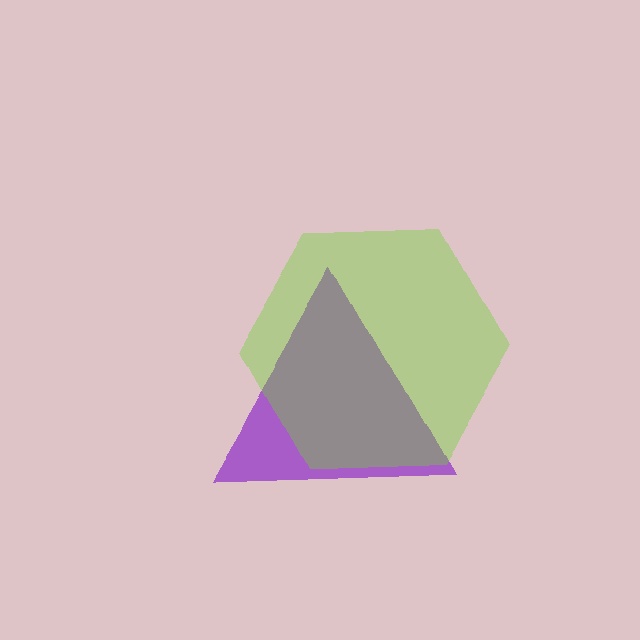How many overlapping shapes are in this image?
There are 2 overlapping shapes in the image.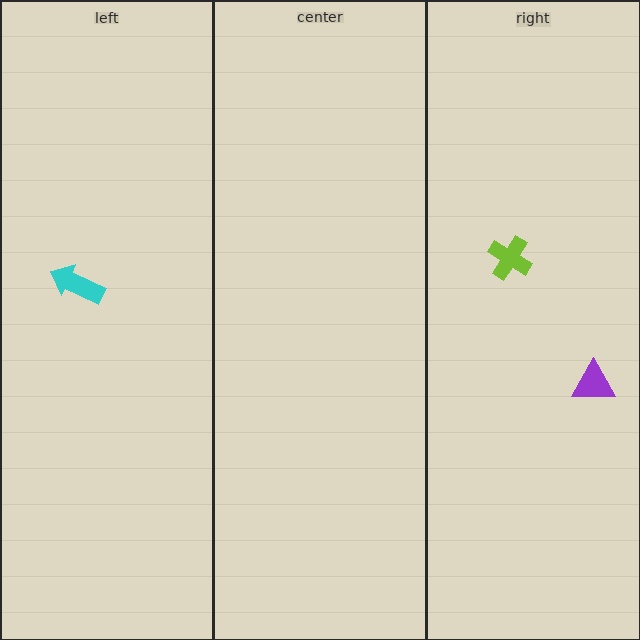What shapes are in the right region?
The purple triangle, the lime cross.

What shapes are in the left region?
The cyan arrow.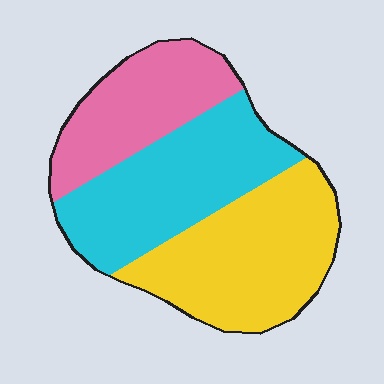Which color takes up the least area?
Pink, at roughly 25%.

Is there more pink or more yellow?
Yellow.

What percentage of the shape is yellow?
Yellow takes up between a third and a half of the shape.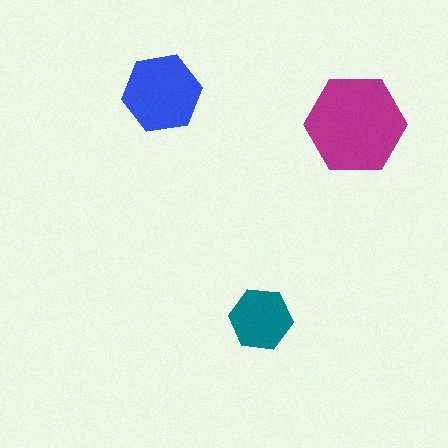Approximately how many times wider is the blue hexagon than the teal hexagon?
About 1.5 times wider.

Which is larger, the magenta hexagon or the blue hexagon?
The magenta one.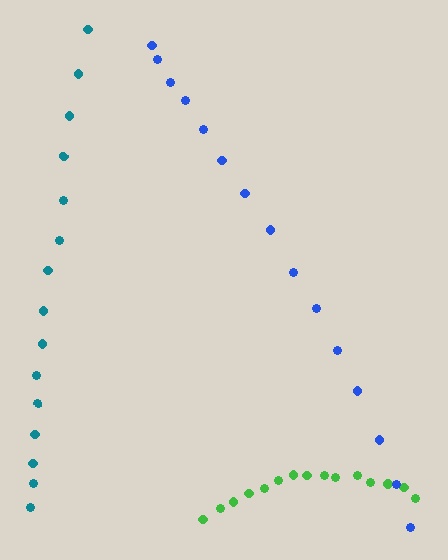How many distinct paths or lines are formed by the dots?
There are 3 distinct paths.